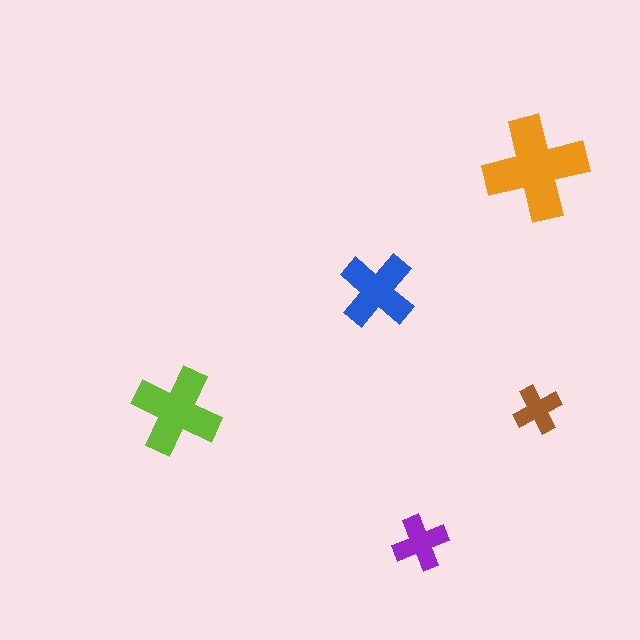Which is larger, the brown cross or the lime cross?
The lime one.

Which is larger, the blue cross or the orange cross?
The orange one.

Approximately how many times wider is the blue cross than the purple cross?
About 1.5 times wider.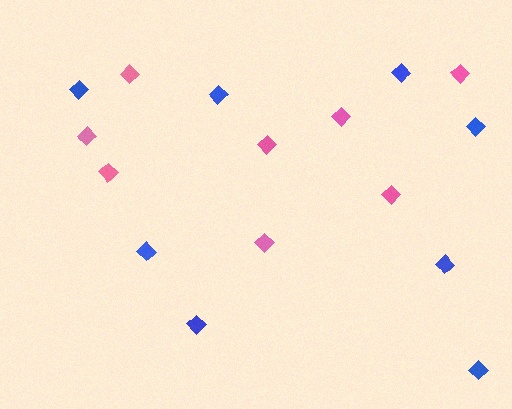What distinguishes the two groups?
There are 2 groups: one group of pink diamonds (8) and one group of blue diamonds (8).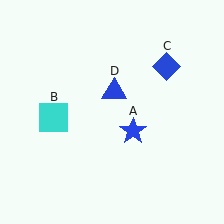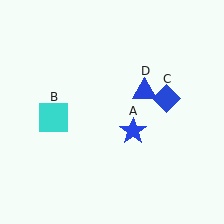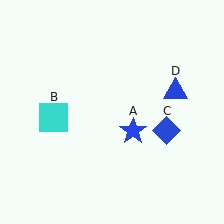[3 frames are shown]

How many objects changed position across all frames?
2 objects changed position: blue diamond (object C), blue triangle (object D).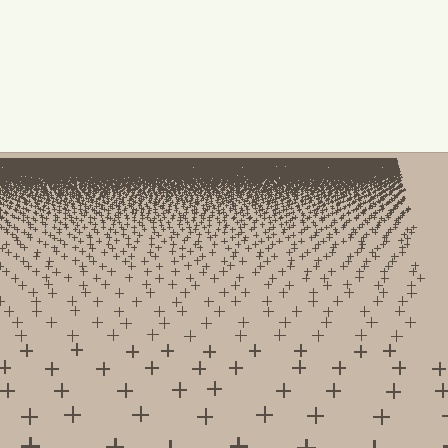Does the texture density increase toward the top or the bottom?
Density increases toward the top.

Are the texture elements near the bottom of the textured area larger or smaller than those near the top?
Larger. Near the bottom, elements are closer to the viewer and appear at a bigger on-screen size.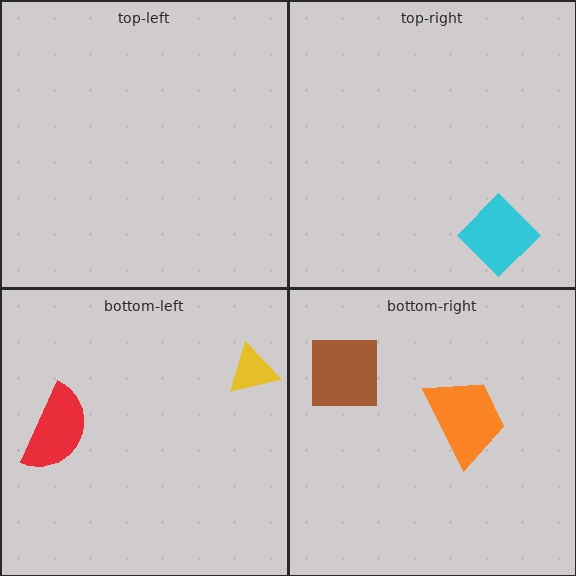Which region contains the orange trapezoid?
The bottom-right region.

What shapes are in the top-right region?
The cyan diamond.